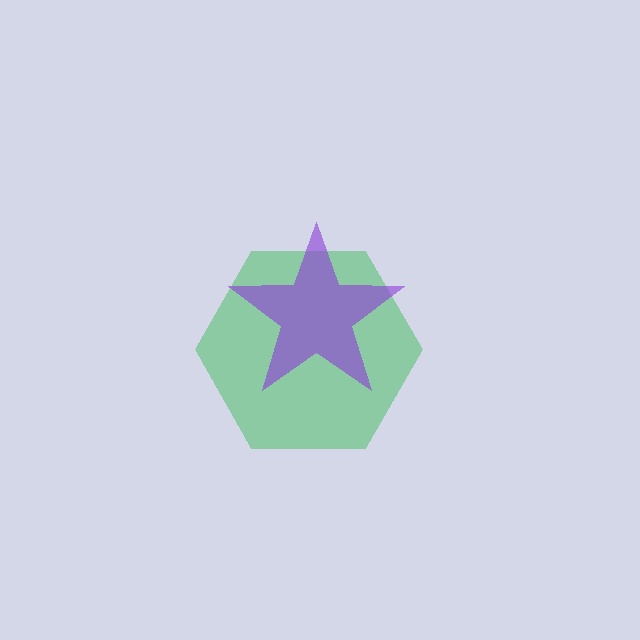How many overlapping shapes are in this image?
There are 2 overlapping shapes in the image.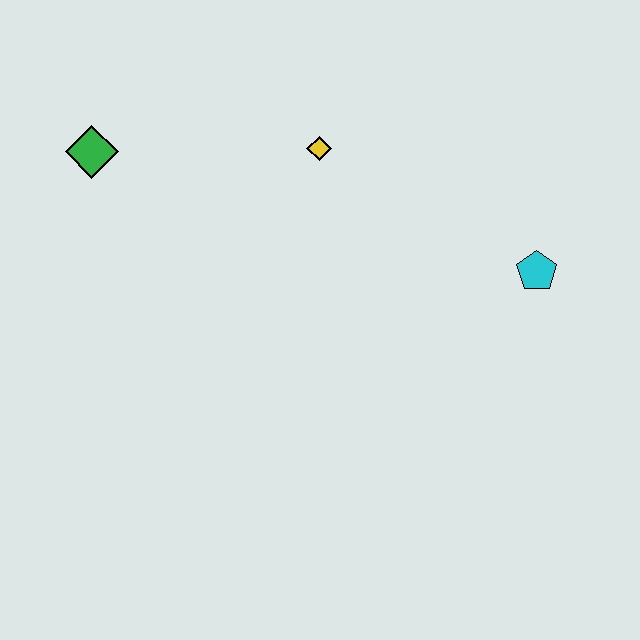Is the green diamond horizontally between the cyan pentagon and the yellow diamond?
No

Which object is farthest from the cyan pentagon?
The green diamond is farthest from the cyan pentagon.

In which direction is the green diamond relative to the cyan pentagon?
The green diamond is to the left of the cyan pentagon.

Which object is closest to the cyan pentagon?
The yellow diamond is closest to the cyan pentagon.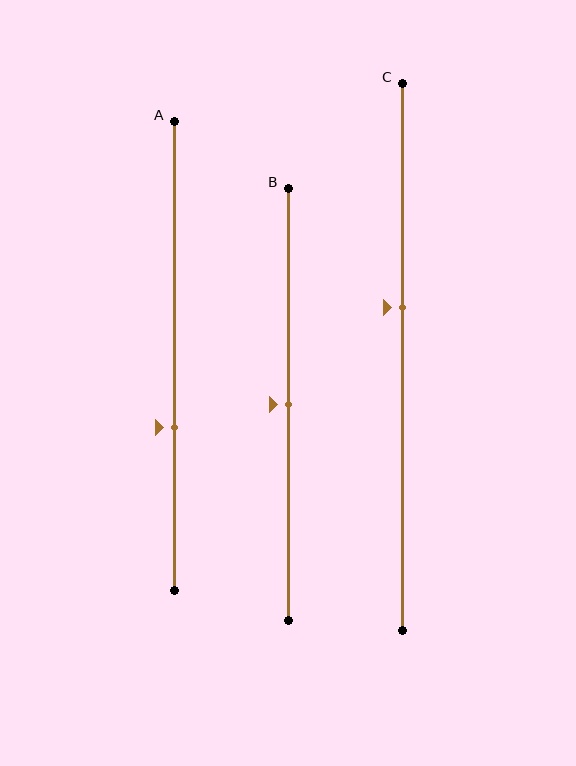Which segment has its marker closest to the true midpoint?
Segment B has its marker closest to the true midpoint.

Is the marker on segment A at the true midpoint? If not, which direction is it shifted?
No, the marker on segment A is shifted downward by about 15% of the segment length.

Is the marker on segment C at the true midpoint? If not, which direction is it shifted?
No, the marker on segment C is shifted upward by about 9% of the segment length.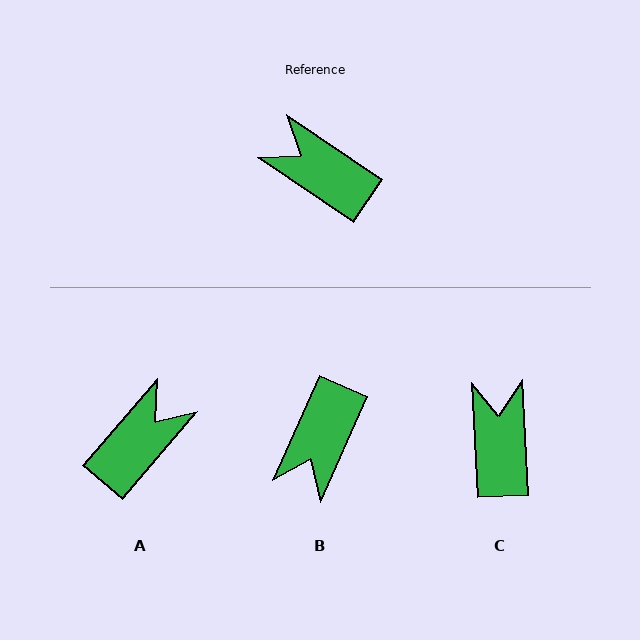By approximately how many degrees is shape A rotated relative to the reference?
Approximately 96 degrees clockwise.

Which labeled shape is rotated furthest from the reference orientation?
B, about 100 degrees away.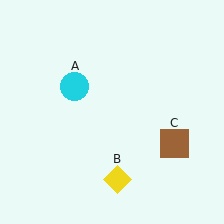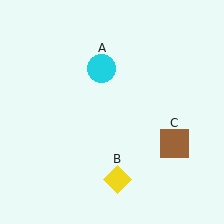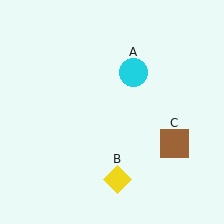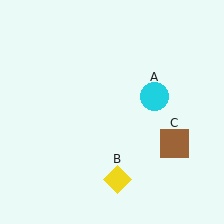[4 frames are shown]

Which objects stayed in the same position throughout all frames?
Yellow diamond (object B) and brown square (object C) remained stationary.